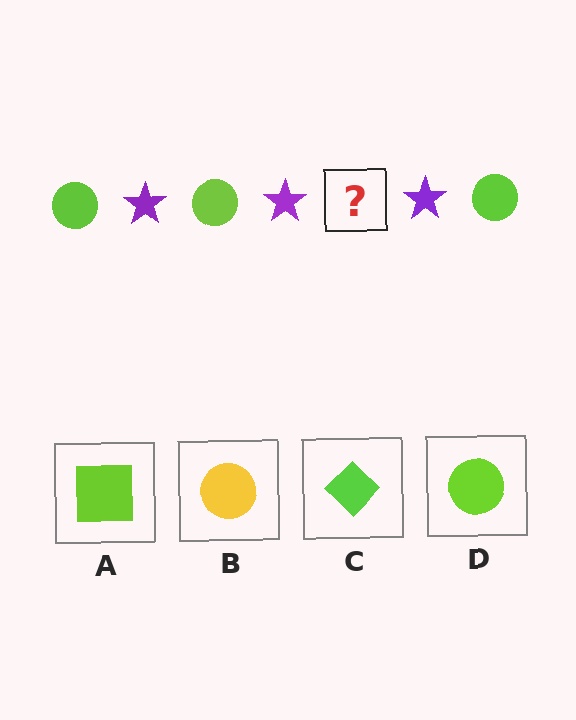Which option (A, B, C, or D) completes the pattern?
D.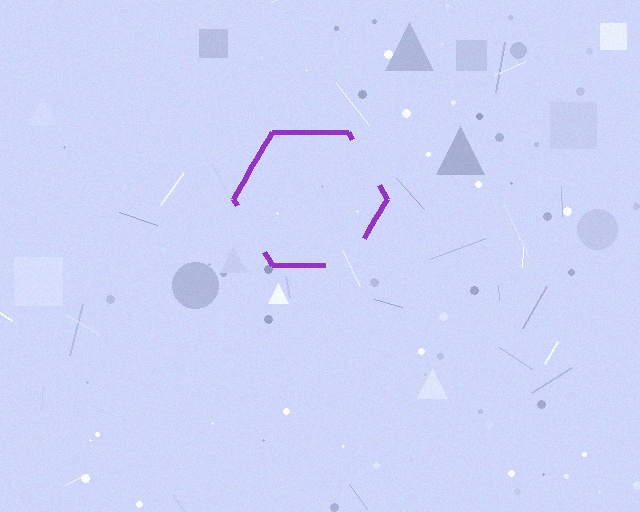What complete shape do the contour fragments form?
The contour fragments form a hexagon.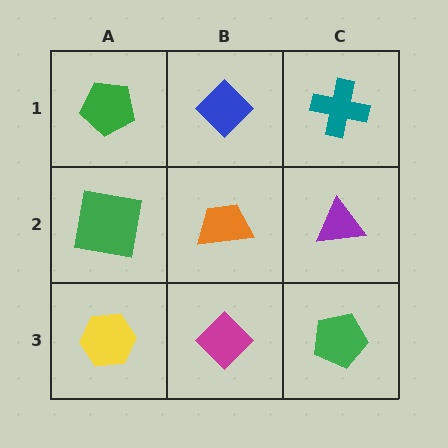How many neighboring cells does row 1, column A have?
2.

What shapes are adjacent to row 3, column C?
A purple triangle (row 2, column C), a magenta diamond (row 3, column B).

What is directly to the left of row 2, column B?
A green square.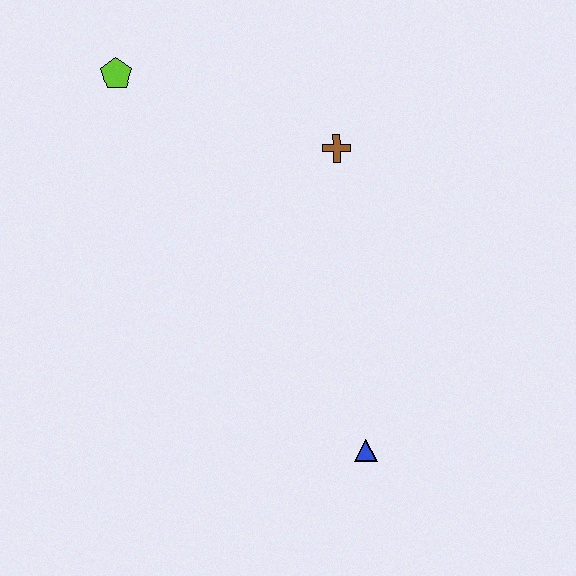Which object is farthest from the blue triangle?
The lime pentagon is farthest from the blue triangle.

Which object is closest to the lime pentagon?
The brown cross is closest to the lime pentagon.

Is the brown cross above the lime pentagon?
No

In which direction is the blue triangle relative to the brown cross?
The blue triangle is below the brown cross.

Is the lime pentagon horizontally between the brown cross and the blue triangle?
No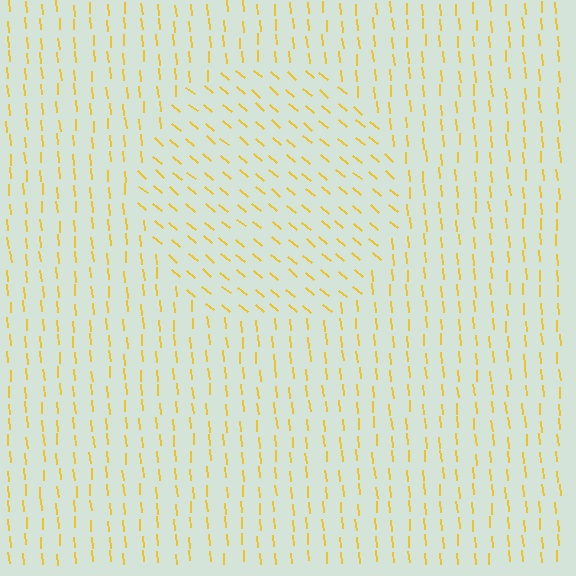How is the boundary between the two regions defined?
The boundary is defined purely by a change in line orientation (approximately 45 degrees difference). All lines are the same color and thickness.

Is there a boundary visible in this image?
Yes, there is a texture boundary formed by a change in line orientation.